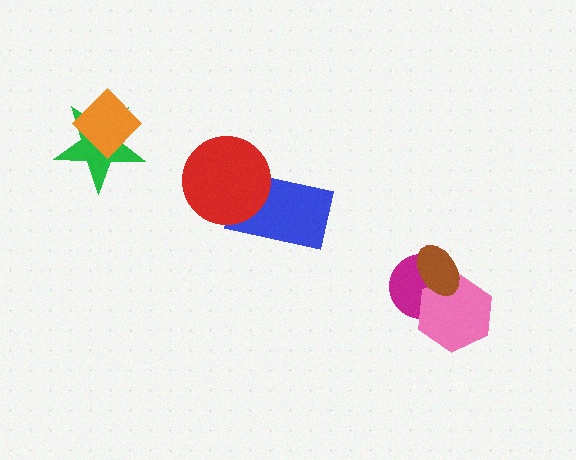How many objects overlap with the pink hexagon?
2 objects overlap with the pink hexagon.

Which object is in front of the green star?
The orange diamond is in front of the green star.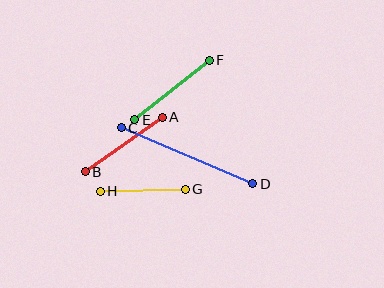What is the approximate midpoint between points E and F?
The midpoint is at approximately (172, 90) pixels.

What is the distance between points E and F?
The distance is approximately 95 pixels.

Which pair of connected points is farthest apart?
Points C and D are farthest apart.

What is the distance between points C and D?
The distance is approximately 143 pixels.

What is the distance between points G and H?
The distance is approximately 85 pixels.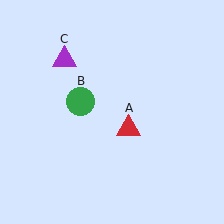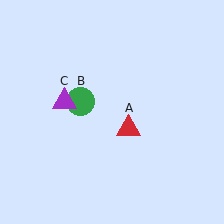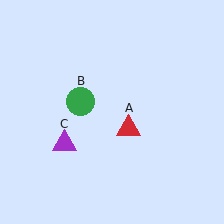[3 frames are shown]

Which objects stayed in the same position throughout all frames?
Red triangle (object A) and green circle (object B) remained stationary.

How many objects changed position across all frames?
1 object changed position: purple triangle (object C).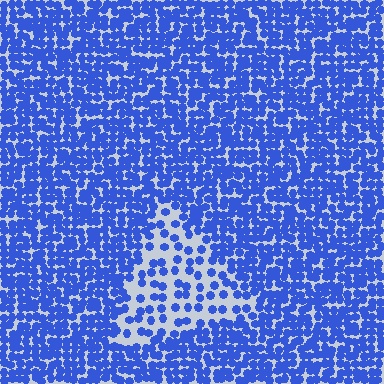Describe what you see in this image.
The image contains small blue elements arranged at two different densities. A triangle-shaped region is visible where the elements are less densely packed than the surrounding area.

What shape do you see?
I see a triangle.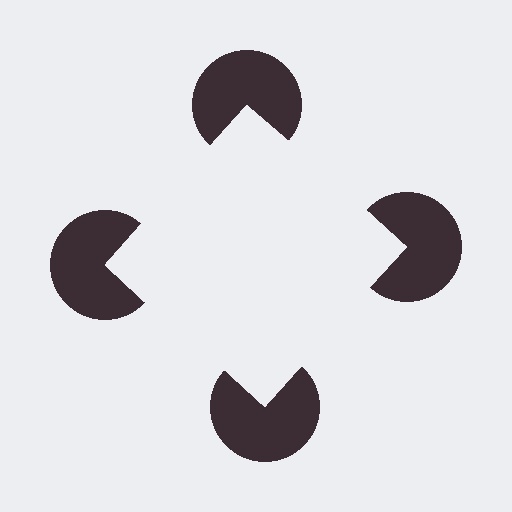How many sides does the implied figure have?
4 sides.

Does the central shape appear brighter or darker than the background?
It typically appears slightly brighter than the background, even though no actual brightness change is drawn.